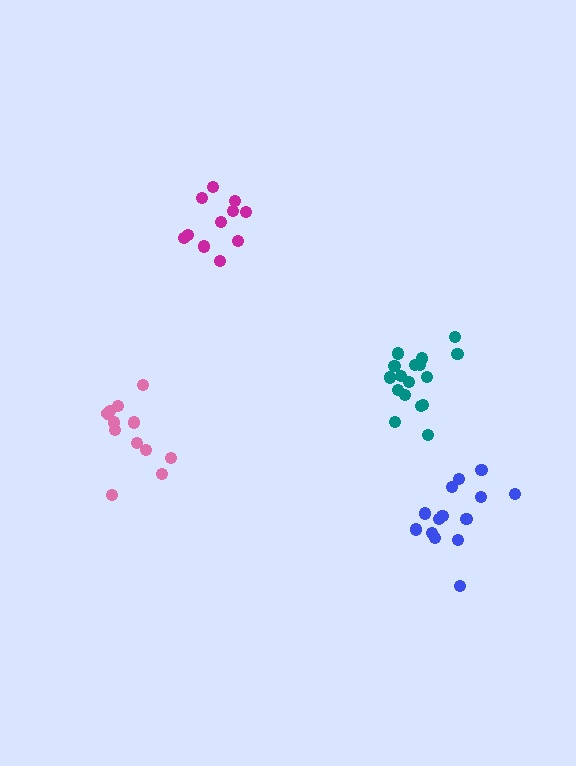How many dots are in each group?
Group 1: 17 dots, Group 2: 11 dots, Group 3: 14 dots, Group 4: 13 dots (55 total).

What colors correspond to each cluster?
The clusters are colored: teal, magenta, blue, pink.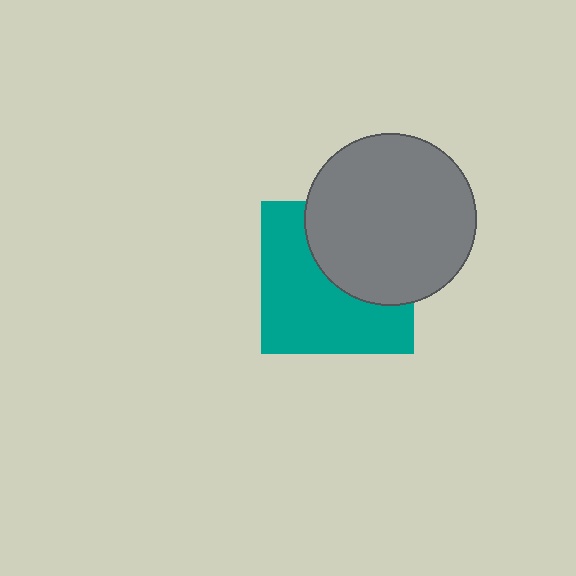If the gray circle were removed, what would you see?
You would see the complete teal square.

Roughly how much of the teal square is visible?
About half of it is visible (roughly 58%).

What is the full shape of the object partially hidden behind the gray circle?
The partially hidden object is a teal square.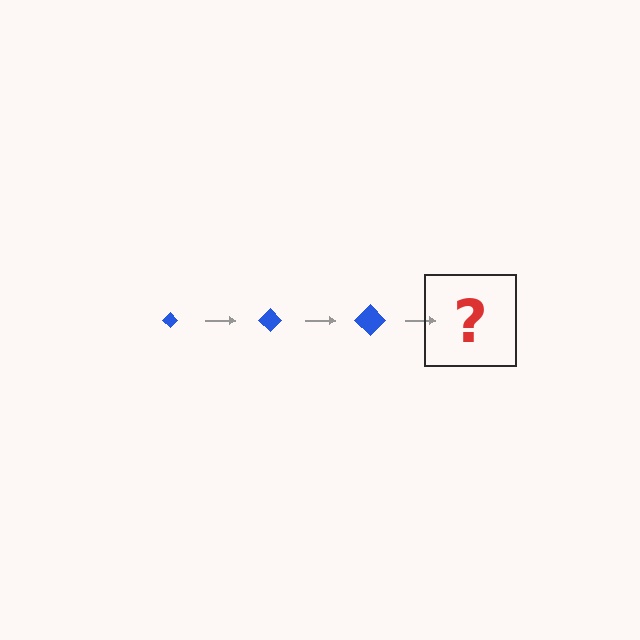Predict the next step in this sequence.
The next step is a blue diamond, larger than the previous one.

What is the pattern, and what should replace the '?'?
The pattern is that the diamond gets progressively larger each step. The '?' should be a blue diamond, larger than the previous one.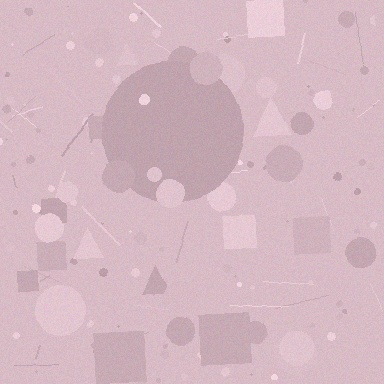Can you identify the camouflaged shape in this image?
The camouflaged shape is a circle.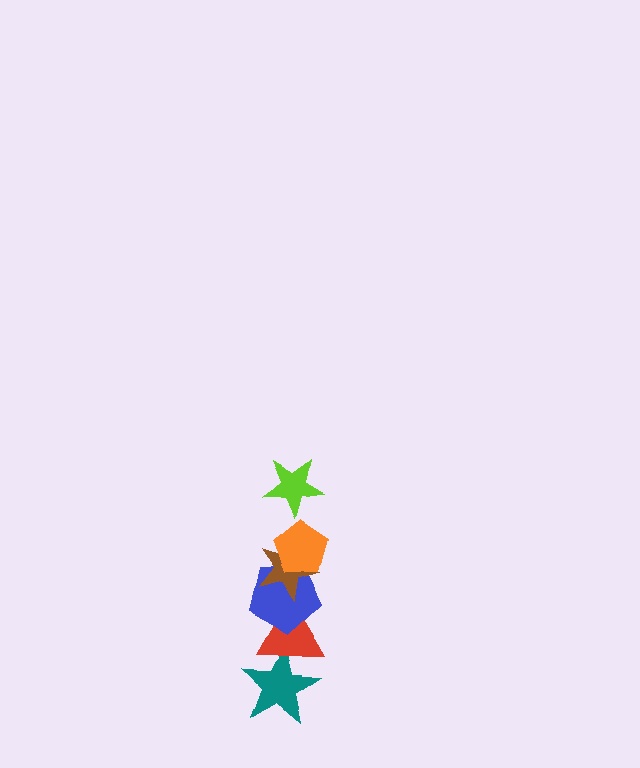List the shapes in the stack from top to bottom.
From top to bottom: the lime star, the orange pentagon, the brown star, the blue pentagon, the red triangle, the teal star.